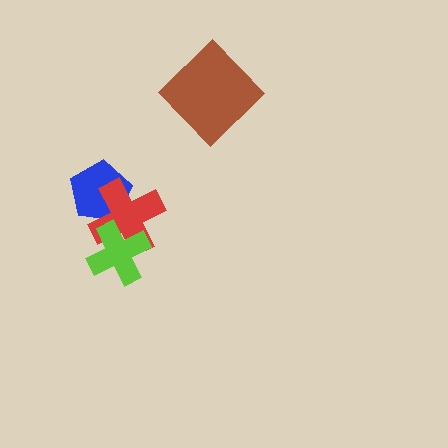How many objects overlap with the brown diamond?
0 objects overlap with the brown diamond.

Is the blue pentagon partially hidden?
Yes, it is partially covered by another shape.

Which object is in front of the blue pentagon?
The red cross is in front of the blue pentagon.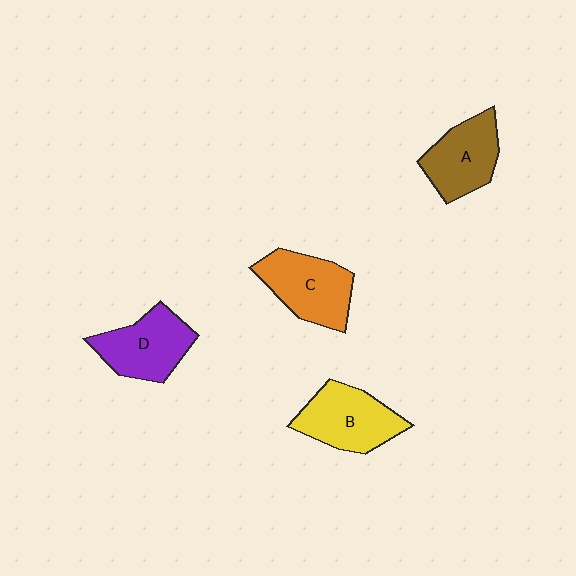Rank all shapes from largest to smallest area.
From largest to smallest: B (yellow), C (orange), D (purple), A (brown).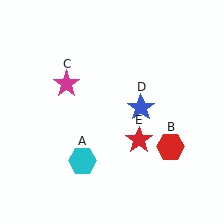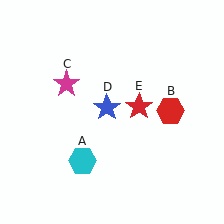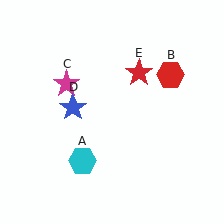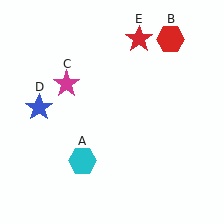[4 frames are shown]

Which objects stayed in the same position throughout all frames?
Cyan hexagon (object A) and magenta star (object C) remained stationary.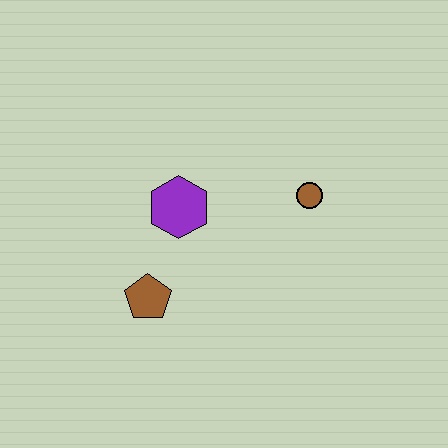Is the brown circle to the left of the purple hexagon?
No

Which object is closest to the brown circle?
The purple hexagon is closest to the brown circle.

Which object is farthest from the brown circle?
The brown pentagon is farthest from the brown circle.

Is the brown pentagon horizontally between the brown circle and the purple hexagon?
No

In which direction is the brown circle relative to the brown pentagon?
The brown circle is to the right of the brown pentagon.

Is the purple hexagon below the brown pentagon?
No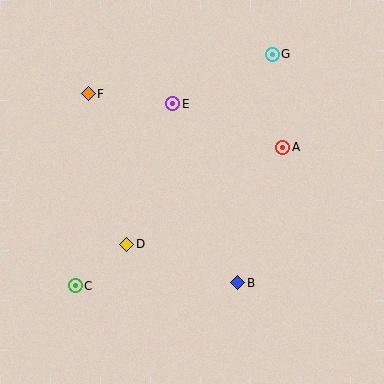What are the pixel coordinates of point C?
Point C is at (75, 286).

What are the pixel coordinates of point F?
Point F is at (88, 94).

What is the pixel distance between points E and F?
The distance between E and F is 85 pixels.